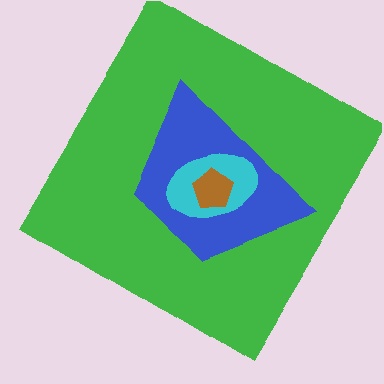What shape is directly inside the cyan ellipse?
The brown pentagon.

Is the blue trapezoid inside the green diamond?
Yes.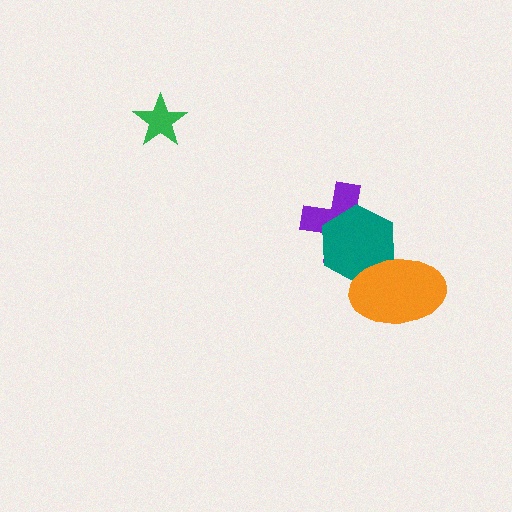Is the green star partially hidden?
No, no other shape covers it.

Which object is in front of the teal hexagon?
The orange ellipse is in front of the teal hexagon.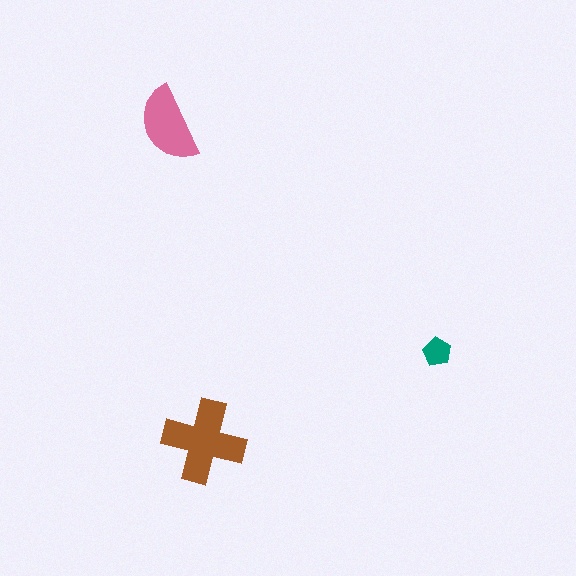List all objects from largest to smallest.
The brown cross, the pink semicircle, the teal pentagon.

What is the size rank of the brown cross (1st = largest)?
1st.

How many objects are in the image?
There are 3 objects in the image.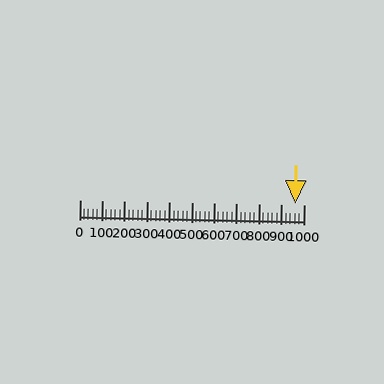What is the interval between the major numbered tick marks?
The major tick marks are spaced 100 units apart.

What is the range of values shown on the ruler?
The ruler shows values from 0 to 1000.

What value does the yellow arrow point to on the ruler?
The yellow arrow points to approximately 960.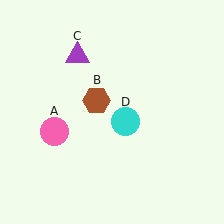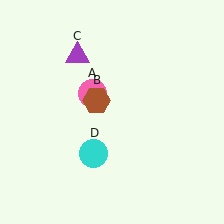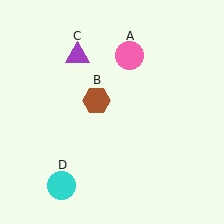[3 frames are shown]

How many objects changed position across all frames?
2 objects changed position: pink circle (object A), cyan circle (object D).